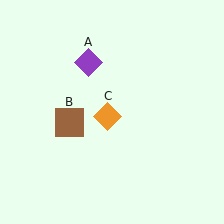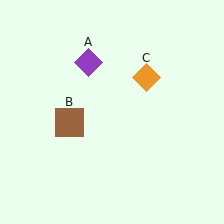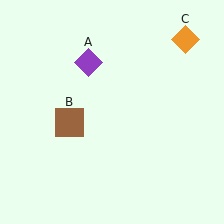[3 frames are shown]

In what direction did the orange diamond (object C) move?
The orange diamond (object C) moved up and to the right.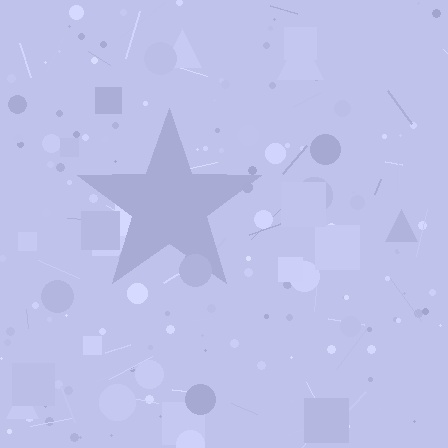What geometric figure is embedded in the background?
A star is embedded in the background.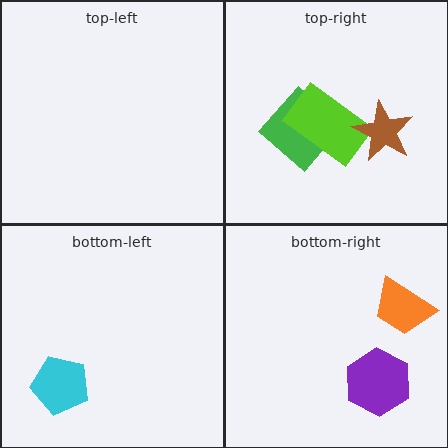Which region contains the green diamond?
The top-right region.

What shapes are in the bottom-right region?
The orange trapezoid, the purple hexagon.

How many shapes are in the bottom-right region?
2.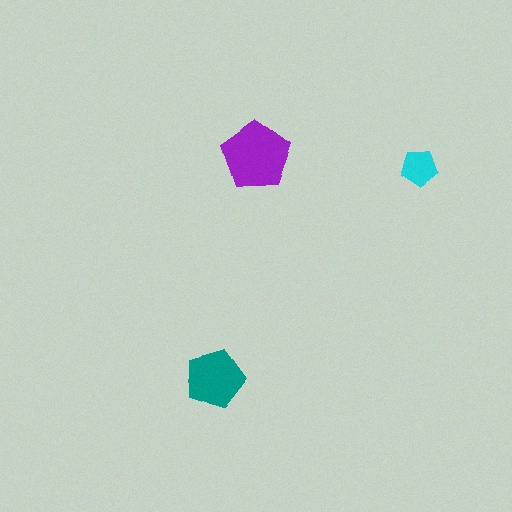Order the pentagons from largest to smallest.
the purple one, the teal one, the cyan one.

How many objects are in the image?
There are 3 objects in the image.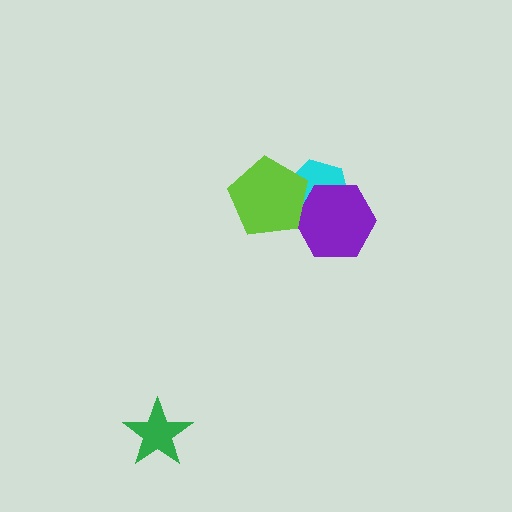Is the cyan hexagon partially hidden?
Yes, it is partially covered by another shape.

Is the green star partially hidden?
No, no other shape covers it.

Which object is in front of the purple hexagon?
The lime pentagon is in front of the purple hexagon.